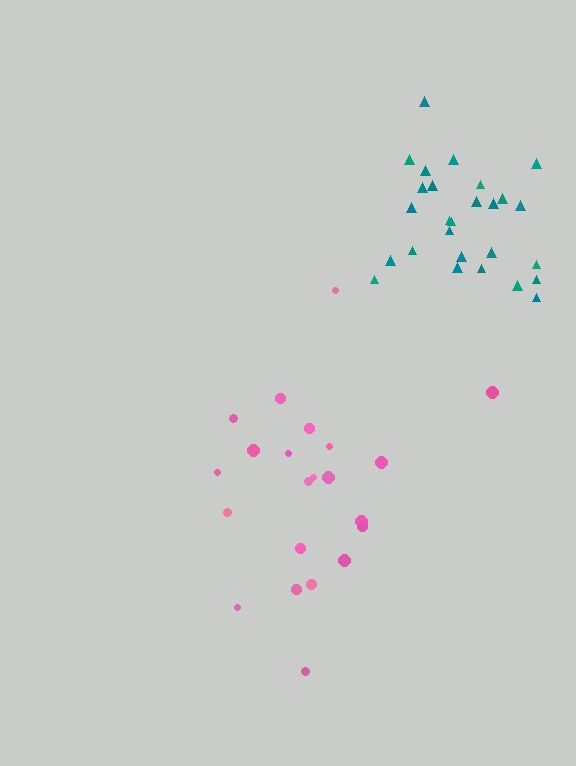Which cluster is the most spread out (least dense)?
Pink.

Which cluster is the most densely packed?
Teal.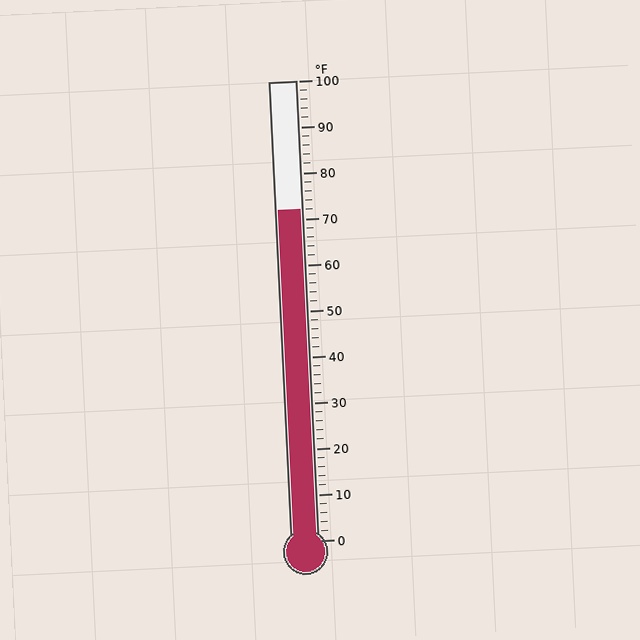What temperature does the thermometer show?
The thermometer shows approximately 72°F.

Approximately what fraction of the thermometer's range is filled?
The thermometer is filled to approximately 70% of its range.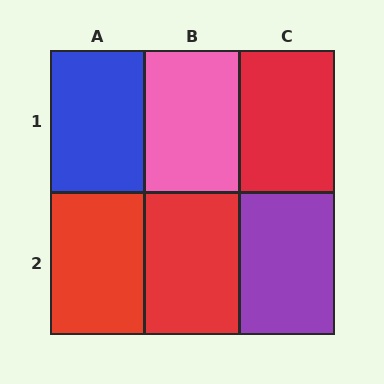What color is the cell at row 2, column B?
Red.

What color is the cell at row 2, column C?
Purple.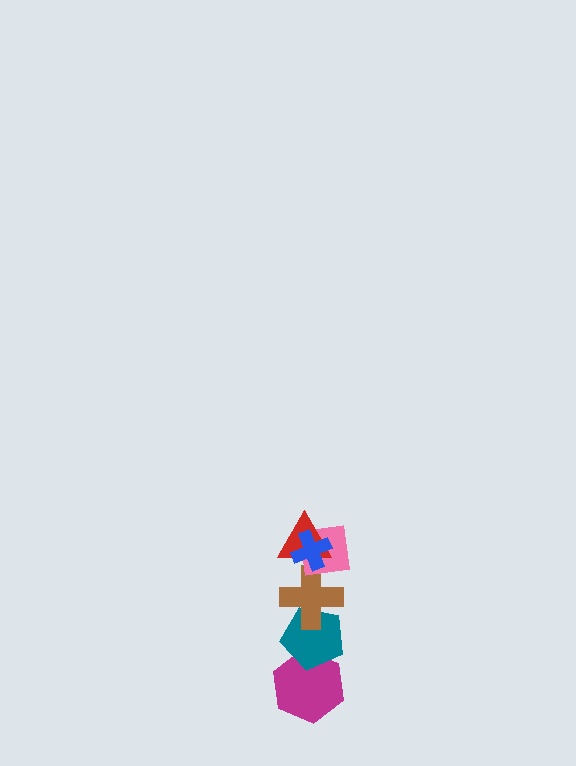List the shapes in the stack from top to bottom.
From top to bottom: the blue cross, the red triangle, the pink square, the brown cross, the teal pentagon, the magenta hexagon.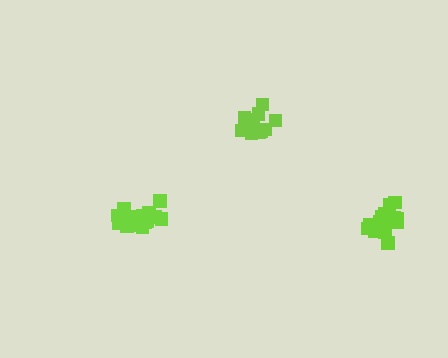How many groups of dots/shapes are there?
There are 3 groups.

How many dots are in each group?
Group 1: 19 dots, Group 2: 19 dots, Group 3: 15 dots (53 total).